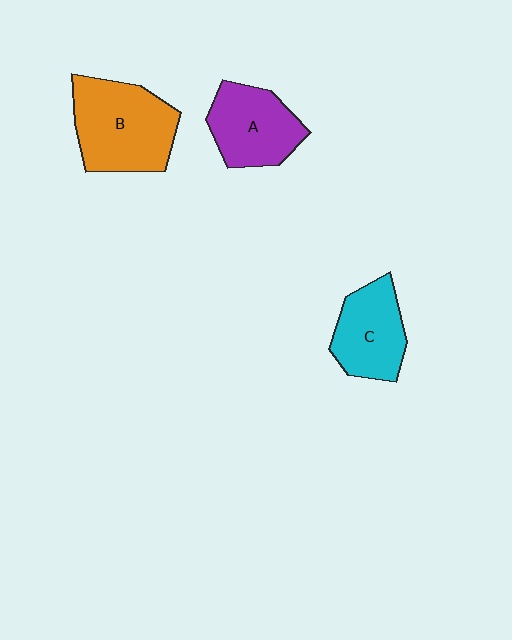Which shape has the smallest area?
Shape C (cyan).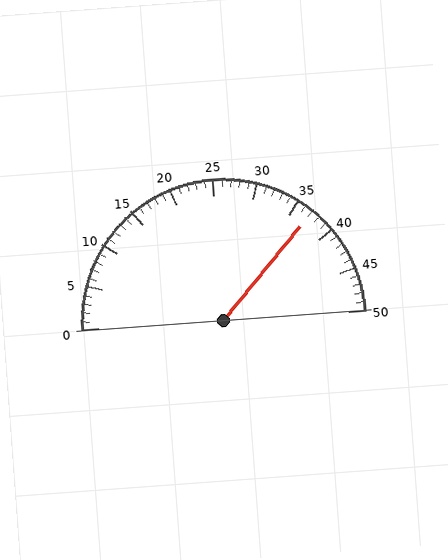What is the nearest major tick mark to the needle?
The nearest major tick mark is 35.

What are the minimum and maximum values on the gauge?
The gauge ranges from 0 to 50.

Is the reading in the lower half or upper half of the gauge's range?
The reading is in the upper half of the range (0 to 50).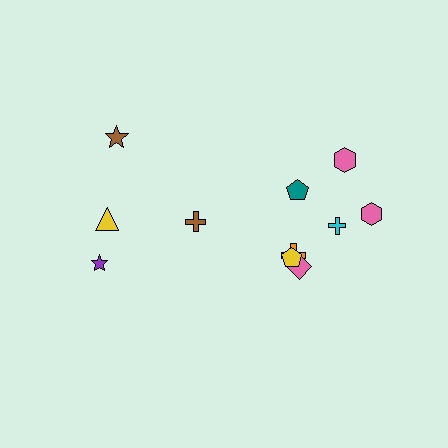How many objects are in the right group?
There are 7 objects.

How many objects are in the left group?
There are 4 objects.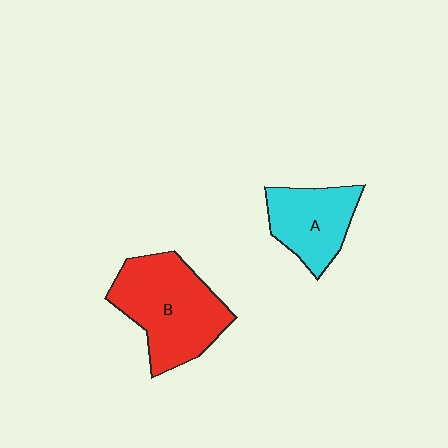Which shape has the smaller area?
Shape A (cyan).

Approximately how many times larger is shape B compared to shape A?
Approximately 1.5 times.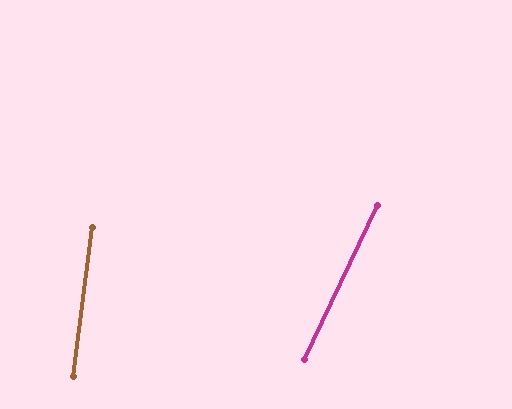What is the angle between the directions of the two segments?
Approximately 18 degrees.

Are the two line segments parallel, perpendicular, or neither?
Neither parallel nor perpendicular — they differ by about 18°.